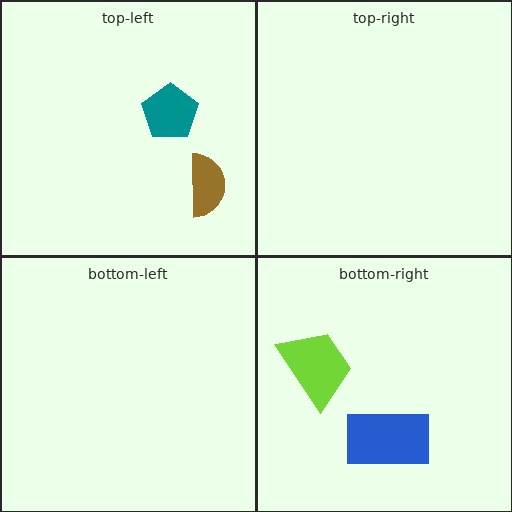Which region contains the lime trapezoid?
The bottom-right region.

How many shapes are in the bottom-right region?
2.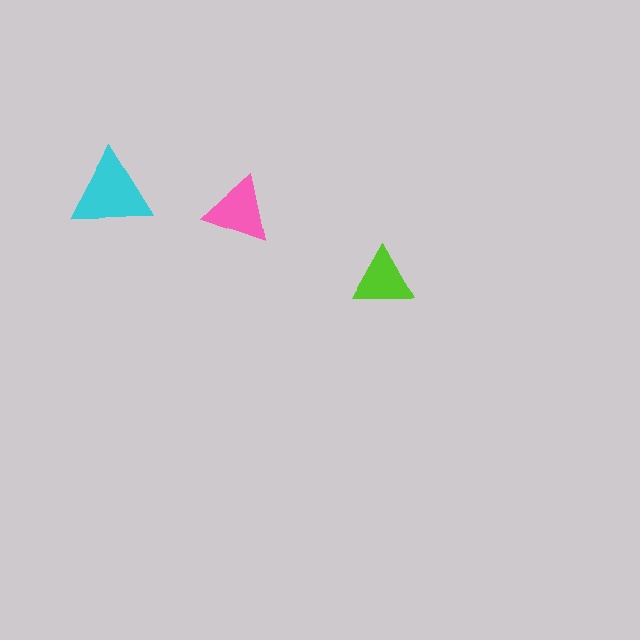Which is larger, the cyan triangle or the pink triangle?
The cyan one.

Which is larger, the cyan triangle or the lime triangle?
The cyan one.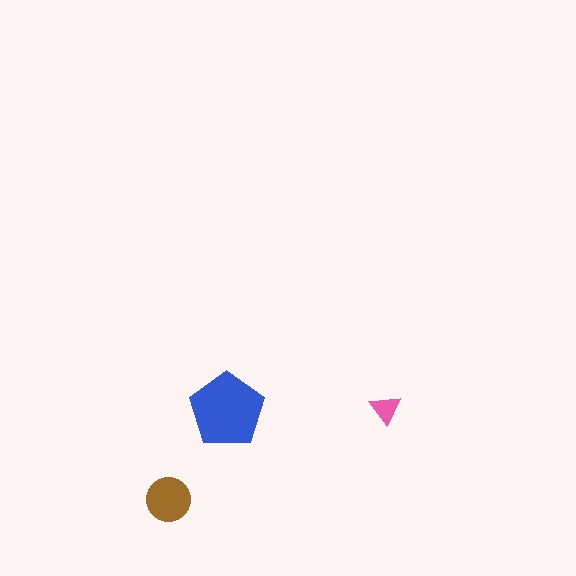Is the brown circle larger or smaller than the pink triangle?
Larger.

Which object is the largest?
The blue pentagon.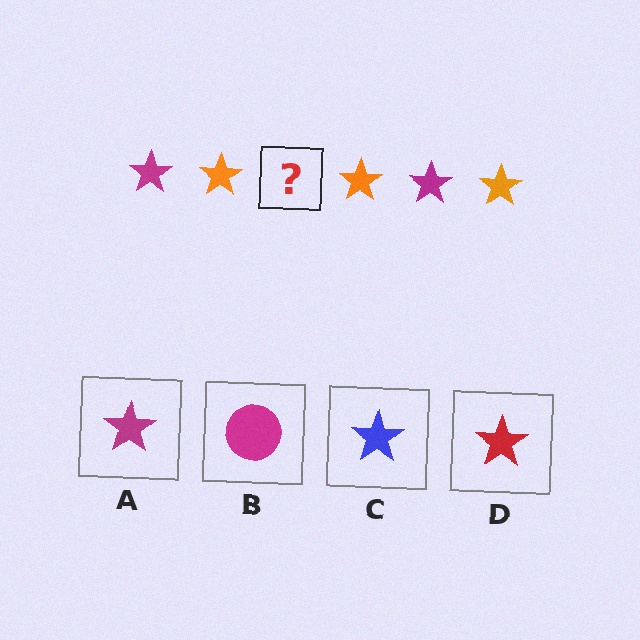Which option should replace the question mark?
Option A.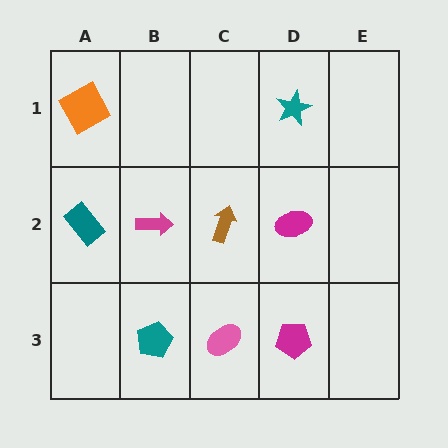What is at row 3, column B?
A teal pentagon.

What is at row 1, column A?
An orange square.